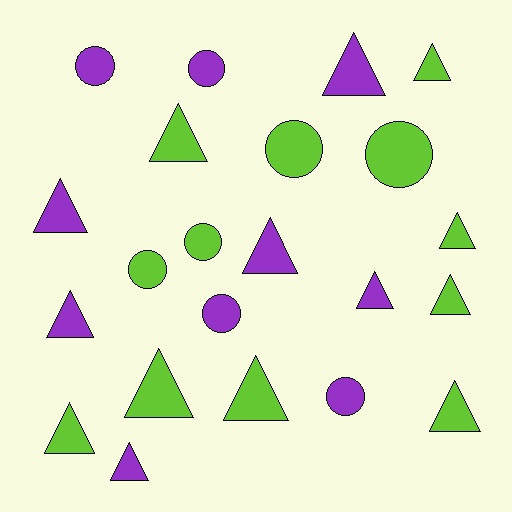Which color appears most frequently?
Lime, with 12 objects.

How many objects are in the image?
There are 22 objects.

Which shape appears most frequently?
Triangle, with 14 objects.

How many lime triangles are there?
There are 8 lime triangles.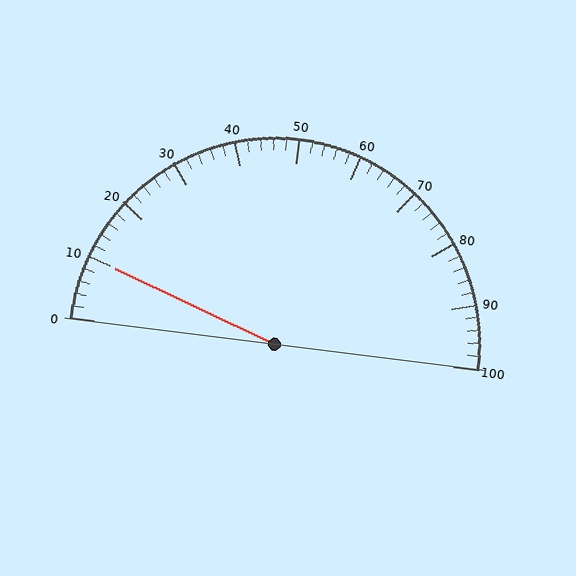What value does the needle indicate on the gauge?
The needle indicates approximately 10.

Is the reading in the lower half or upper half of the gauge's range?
The reading is in the lower half of the range (0 to 100).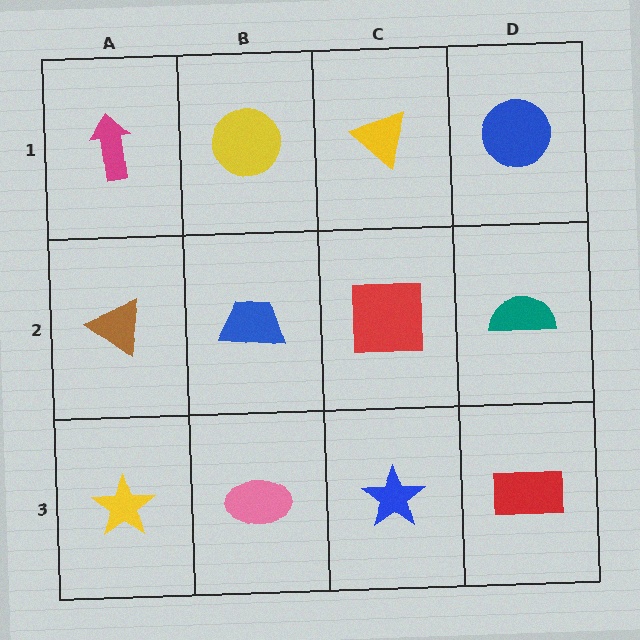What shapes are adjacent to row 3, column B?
A blue trapezoid (row 2, column B), a yellow star (row 3, column A), a blue star (row 3, column C).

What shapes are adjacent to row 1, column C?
A red square (row 2, column C), a yellow circle (row 1, column B), a blue circle (row 1, column D).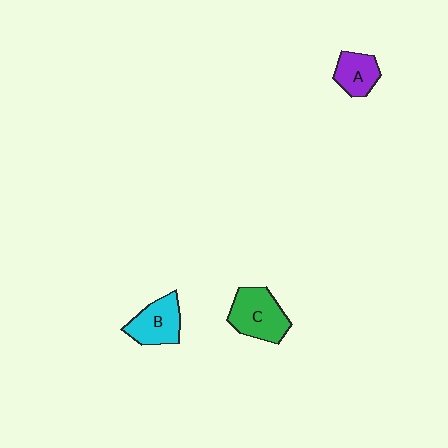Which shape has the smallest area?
Shape A (purple).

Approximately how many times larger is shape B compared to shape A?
Approximately 1.3 times.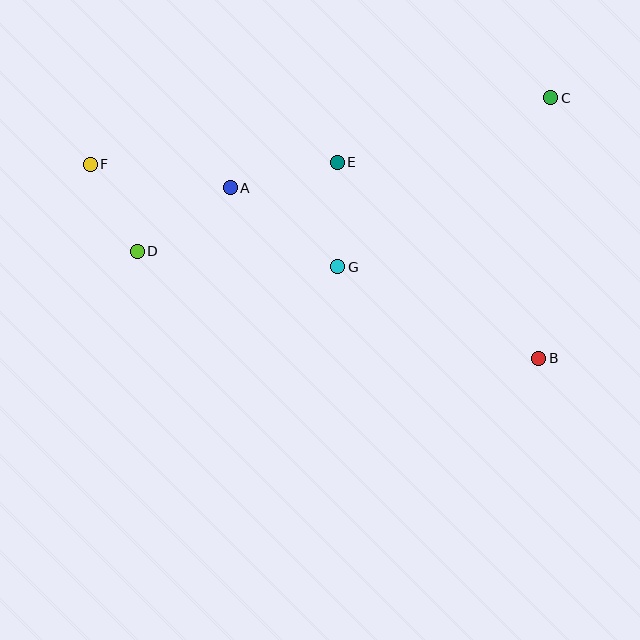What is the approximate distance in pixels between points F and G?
The distance between F and G is approximately 268 pixels.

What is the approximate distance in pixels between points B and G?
The distance between B and G is approximately 221 pixels.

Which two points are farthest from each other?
Points B and F are farthest from each other.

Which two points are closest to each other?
Points D and F are closest to each other.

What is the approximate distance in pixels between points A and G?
The distance between A and G is approximately 133 pixels.